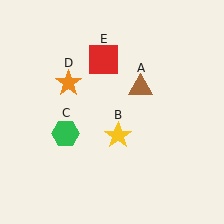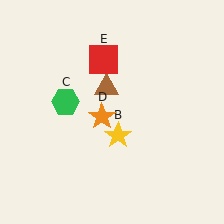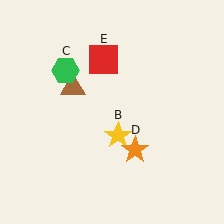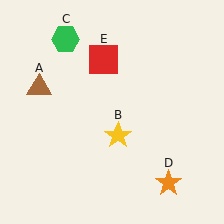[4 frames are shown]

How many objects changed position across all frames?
3 objects changed position: brown triangle (object A), green hexagon (object C), orange star (object D).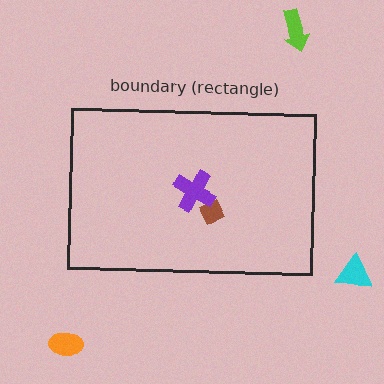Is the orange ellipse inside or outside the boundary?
Outside.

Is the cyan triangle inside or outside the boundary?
Outside.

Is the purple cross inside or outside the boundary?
Inside.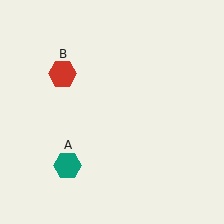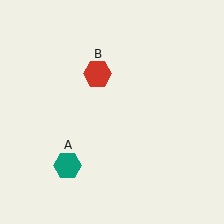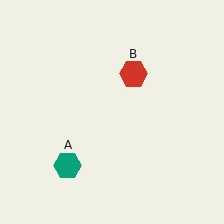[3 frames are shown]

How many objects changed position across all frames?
1 object changed position: red hexagon (object B).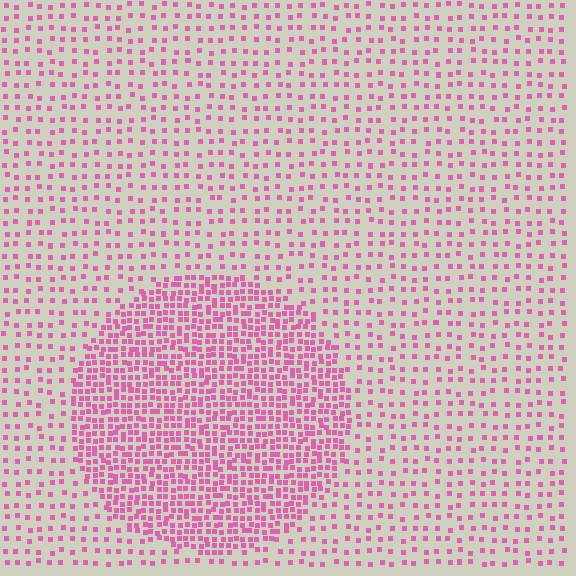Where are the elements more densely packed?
The elements are more densely packed inside the circle boundary.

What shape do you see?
I see a circle.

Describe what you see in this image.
The image contains small pink elements arranged at two different densities. A circle-shaped region is visible where the elements are more densely packed than the surrounding area.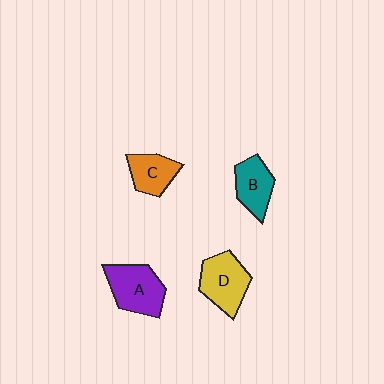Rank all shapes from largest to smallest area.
From largest to smallest: A (purple), D (yellow), B (teal), C (orange).